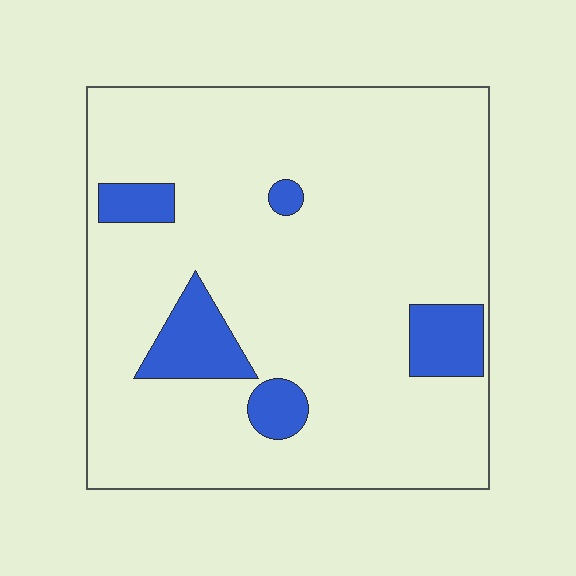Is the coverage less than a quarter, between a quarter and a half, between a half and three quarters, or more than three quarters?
Less than a quarter.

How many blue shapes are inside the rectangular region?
5.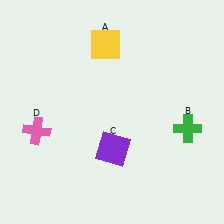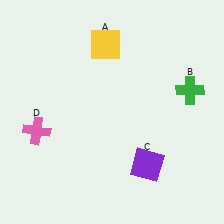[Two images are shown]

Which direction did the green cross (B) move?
The green cross (B) moved up.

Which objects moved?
The objects that moved are: the green cross (B), the purple square (C).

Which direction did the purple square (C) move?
The purple square (C) moved right.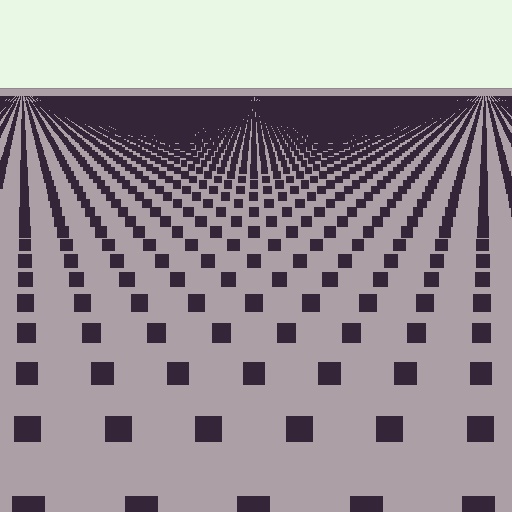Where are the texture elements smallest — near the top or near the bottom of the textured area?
Near the top.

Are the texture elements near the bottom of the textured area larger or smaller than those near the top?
Larger. Near the bottom, elements are closer to the viewer and appear at a bigger on-screen size.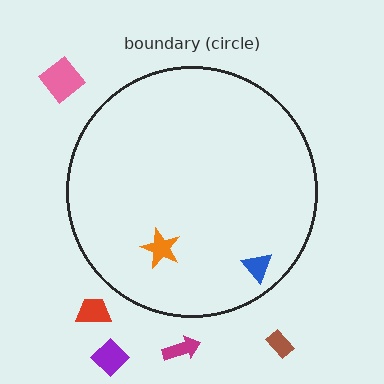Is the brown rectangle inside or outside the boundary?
Outside.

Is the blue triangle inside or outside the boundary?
Inside.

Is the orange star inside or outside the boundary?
Inside.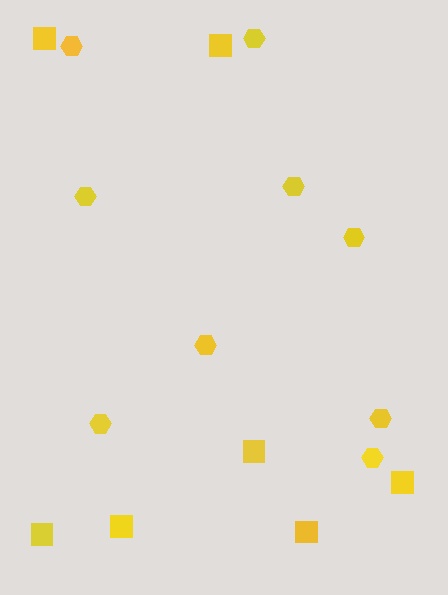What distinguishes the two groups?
There are 2 groups: one group of squares (7) and one group of hexagons (9).